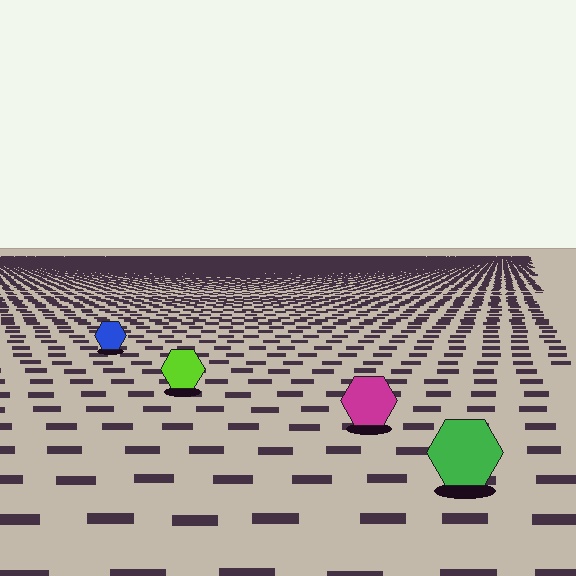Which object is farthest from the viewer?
The blue hexagon is farthest from the viewer. It appears smaller and the ground texture around it is denser.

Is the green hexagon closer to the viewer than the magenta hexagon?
Yes. The green hexagon is closer — you can tell from the texture gradient: the ground texture is coarser near it.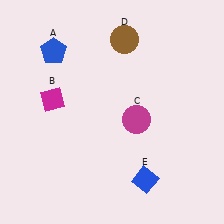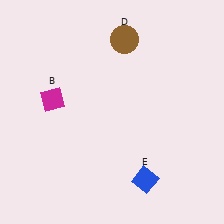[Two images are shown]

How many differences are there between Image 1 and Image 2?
There are 2 differences between the two images.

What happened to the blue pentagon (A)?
The blue pentagon (A) was removed in Image 2. It was in the top-left area of Image 1.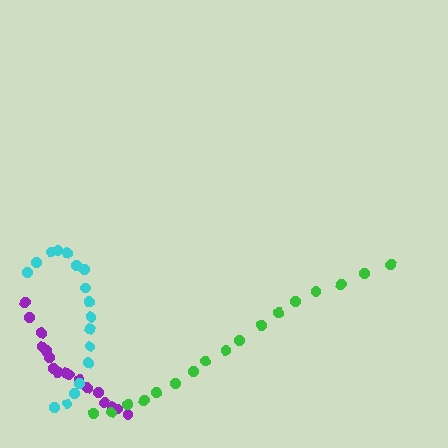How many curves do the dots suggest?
There are 3 distinct paths.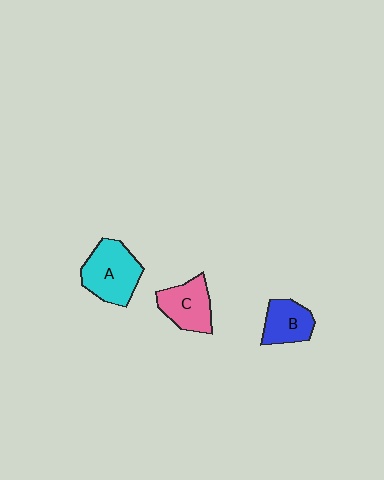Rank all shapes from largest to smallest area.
From largest to smallest: A (cyan), C (pink), B (blue).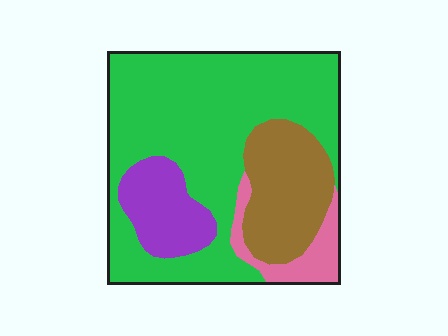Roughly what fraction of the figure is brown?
Brown covers about 20% of the figure.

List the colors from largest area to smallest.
From largest to smallest: green, brown, purple, pink.